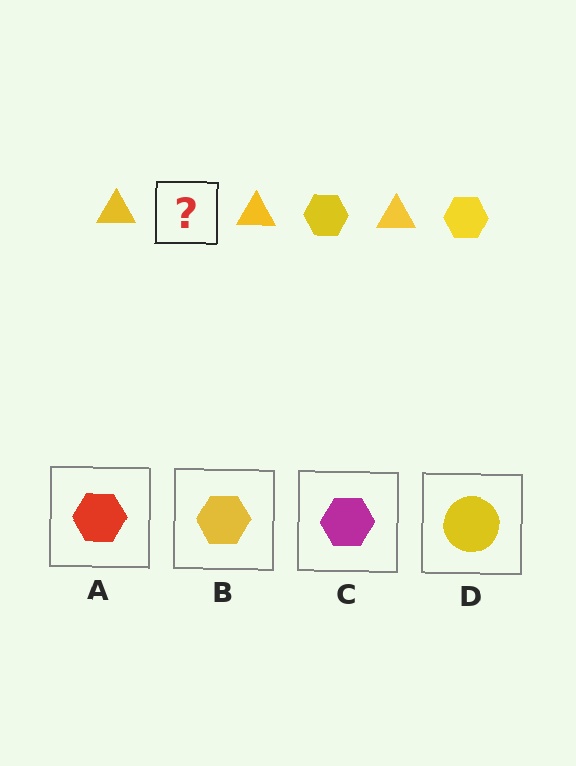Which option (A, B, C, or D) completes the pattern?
B.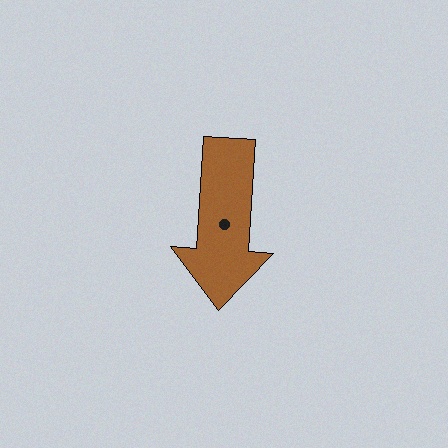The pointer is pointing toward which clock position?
Roughly 6 o'clock.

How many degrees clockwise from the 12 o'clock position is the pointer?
Approximately 184 degrees.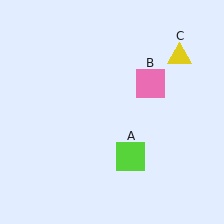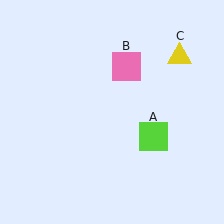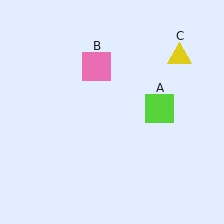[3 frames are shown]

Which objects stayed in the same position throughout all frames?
Yellow triangle (object C) remained stationary.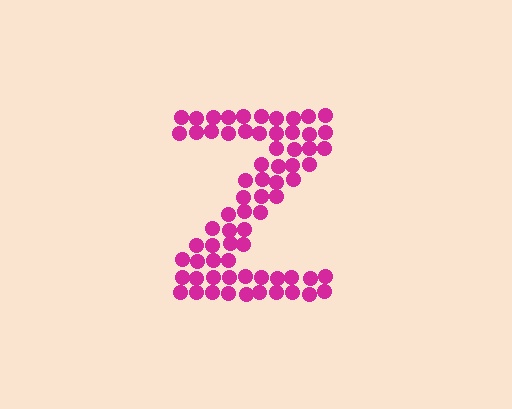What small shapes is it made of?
It is made of small circles.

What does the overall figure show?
The overall figure shows the letter Z.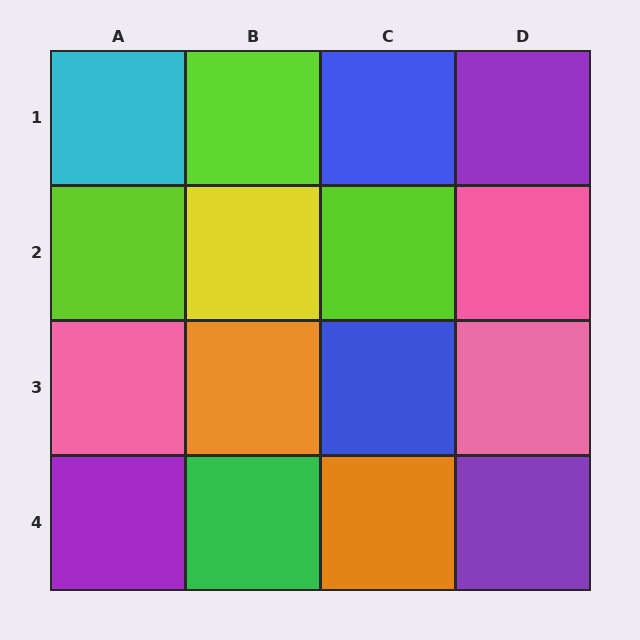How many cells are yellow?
1 cell is yellow.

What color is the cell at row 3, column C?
Blue.